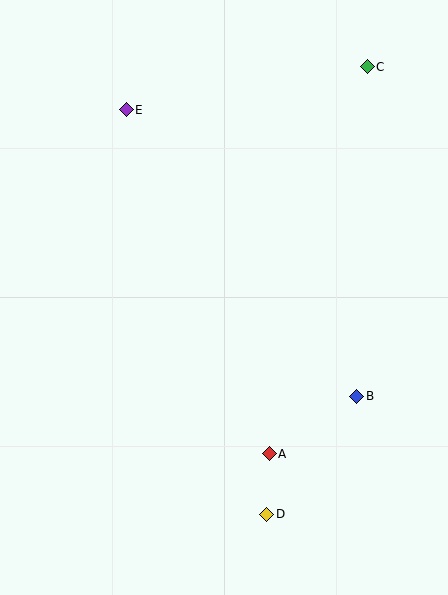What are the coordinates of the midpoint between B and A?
The midpoint between B and A is at (313, 425).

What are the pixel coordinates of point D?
Point D is at (267, 514).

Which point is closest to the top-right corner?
Point C is closest to the top-right corner.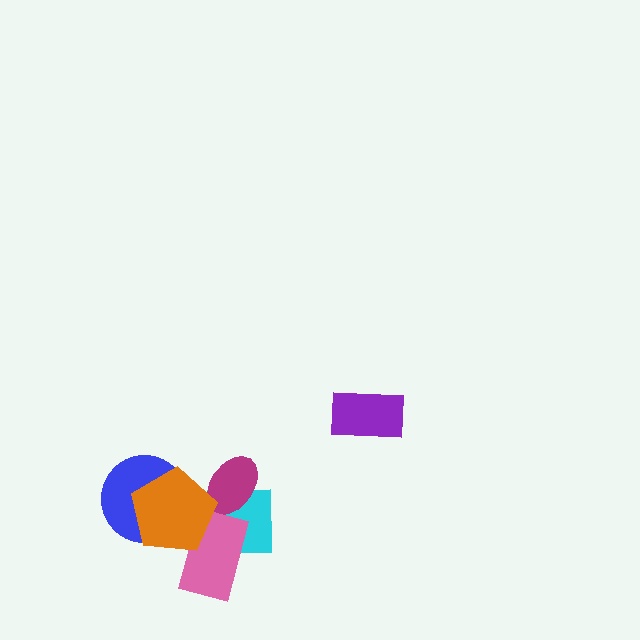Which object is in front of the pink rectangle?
The orange pentagon is in front of the pink rectangle.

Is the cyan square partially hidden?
Yes, it is partially covered by another shape.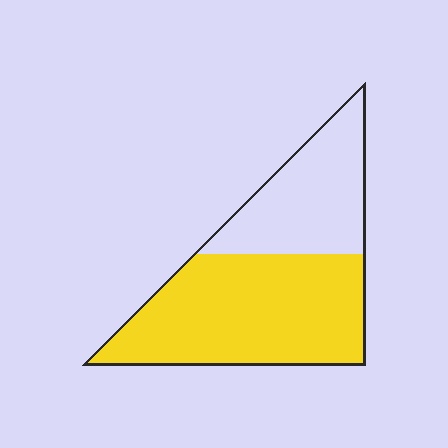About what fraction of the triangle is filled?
About five eighths (5/8).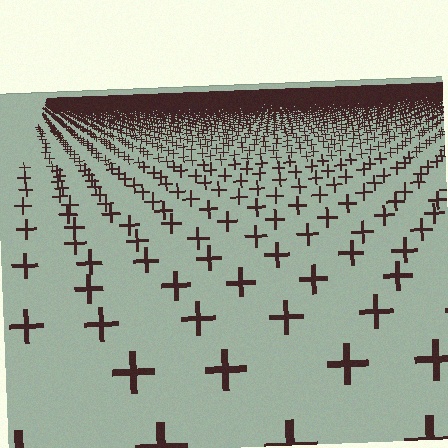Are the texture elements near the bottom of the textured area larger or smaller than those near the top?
Larger. Near the bottom, elements are closer to the viewer and appear at a bigger on-screen size.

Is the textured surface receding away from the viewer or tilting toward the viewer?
The surface is receding away from the viewer. Texture elements get smaller and denser toward the top.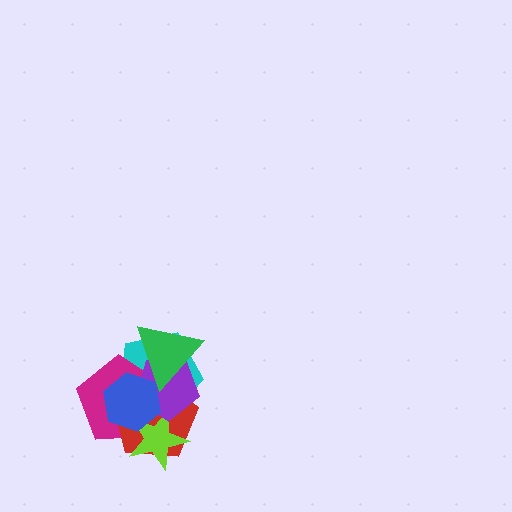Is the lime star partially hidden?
Yes, it is partially covered by another shape.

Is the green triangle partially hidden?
Yes, it is partially covered by another shape.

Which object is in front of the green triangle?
The blue hexagon is in front of the green triangle.